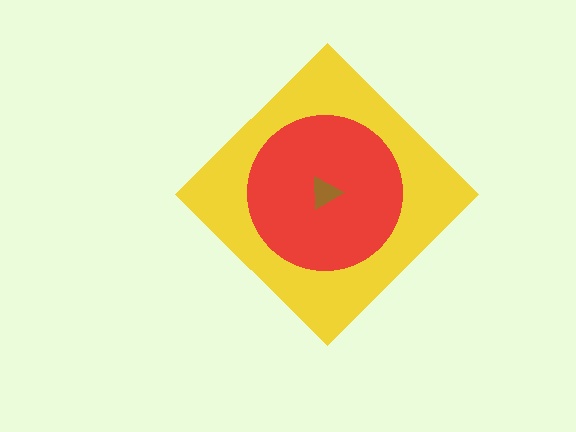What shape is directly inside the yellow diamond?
The red circle.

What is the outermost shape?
The yellow diamond.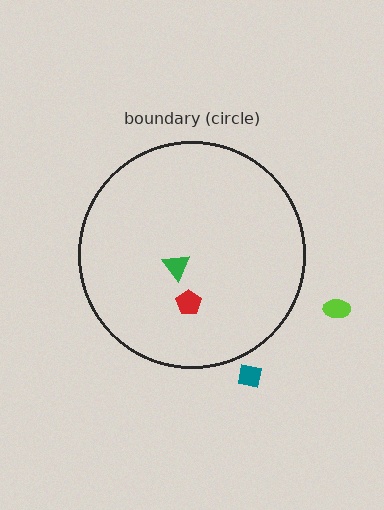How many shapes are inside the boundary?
2 inside, 2 outside.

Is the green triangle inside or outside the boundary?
Inside.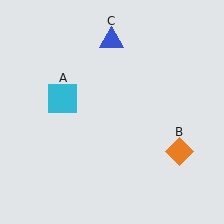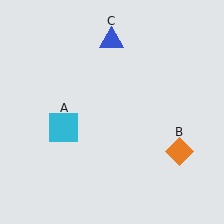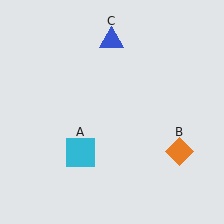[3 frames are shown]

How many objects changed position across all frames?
1 object changed position: cyan square (object A).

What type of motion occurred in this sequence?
The cyan square (object A) rotated counterclockwise around the center of the scene.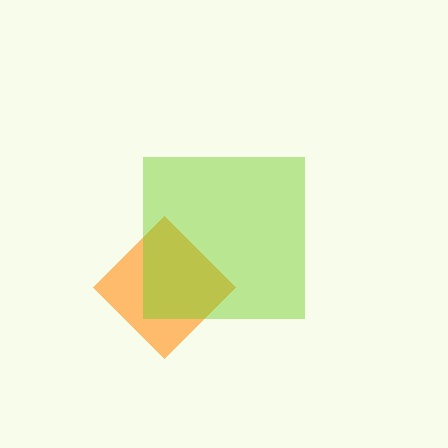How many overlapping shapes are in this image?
There are 2 overlapping shapes in the image.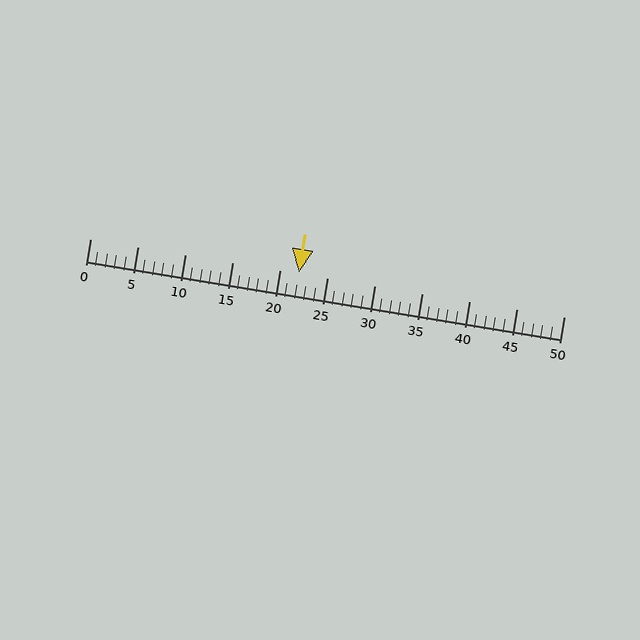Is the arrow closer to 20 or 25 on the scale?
The arrow is closer to 20.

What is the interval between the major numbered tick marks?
The major tick marks are spaced 5 units apart.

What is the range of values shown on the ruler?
The ruler shows values from 0 to 50.